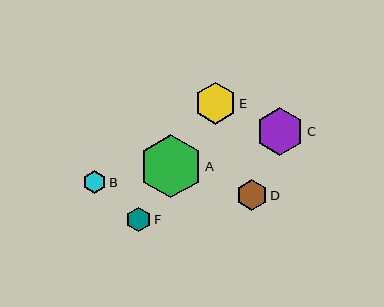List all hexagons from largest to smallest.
From largest to smallest: A, C, E, D, F, B.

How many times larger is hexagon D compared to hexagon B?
Hexagon D is approximately 1.4 times the size of hexagon B.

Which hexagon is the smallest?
Hexagon B is the smallest with a size of approximately 22 pixels.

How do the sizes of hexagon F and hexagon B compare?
Hexagon F and hexagon B are approximately the same size.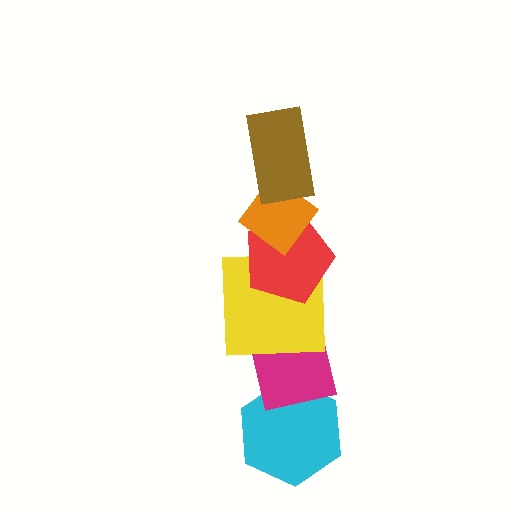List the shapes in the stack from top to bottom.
From top to bottom: the brown rectangle, the orange diamond, the red pentagon, the yellow square, the magenta square, the cyan hexagon.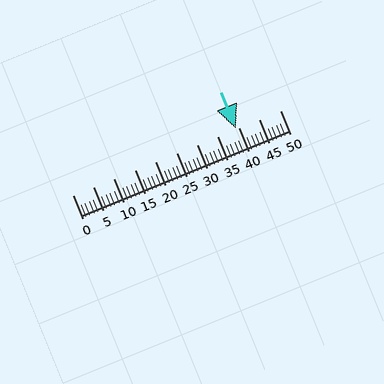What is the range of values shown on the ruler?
The ruler shows values from 0 to 50.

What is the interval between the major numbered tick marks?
The major tick marks are spaced 5 units apart.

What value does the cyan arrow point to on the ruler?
The cyan arrow points to approximately 40.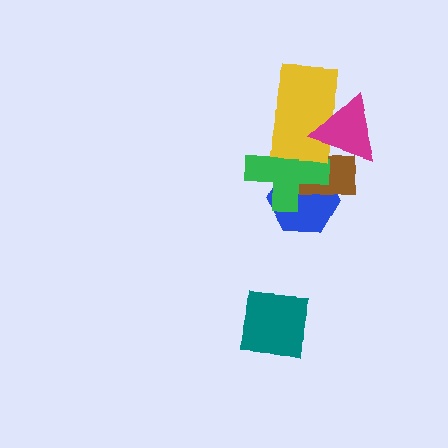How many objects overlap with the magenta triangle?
3 objects overlap with the magenta triangle.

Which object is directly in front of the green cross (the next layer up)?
The yellow rectangle is directly in front of the green cross.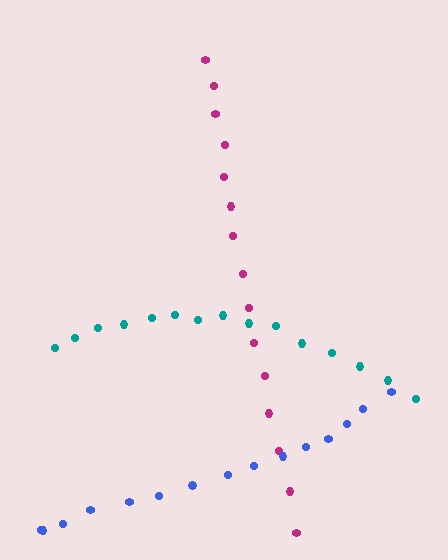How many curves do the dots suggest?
There are 3 distinct paths.